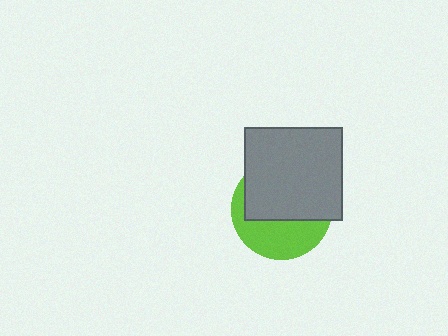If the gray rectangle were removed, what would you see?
You would see the complete lime circle.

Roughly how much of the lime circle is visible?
A small part of it is visible (roughly 40%).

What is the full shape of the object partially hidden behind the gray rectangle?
The partially hidden object is a lime circle.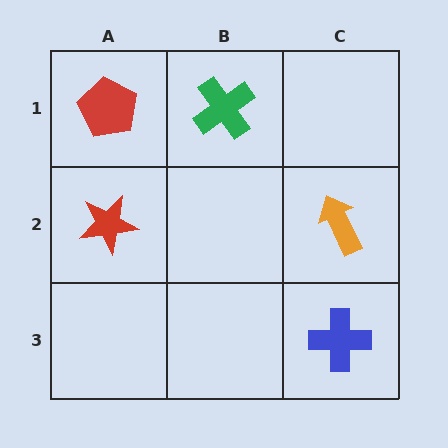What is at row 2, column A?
A red star.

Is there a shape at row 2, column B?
No, that cell is empty.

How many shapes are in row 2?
2 shapes.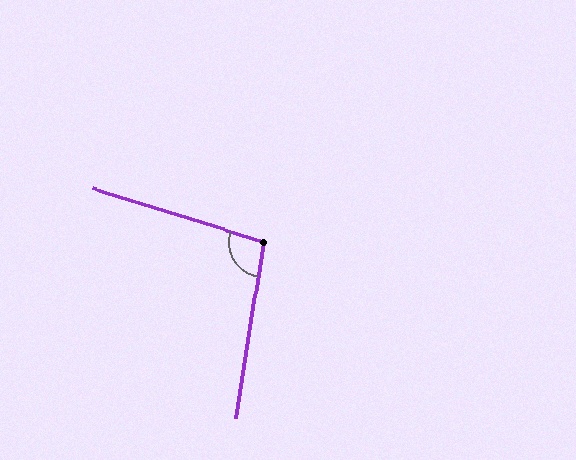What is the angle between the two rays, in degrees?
Approximately 98 degrees.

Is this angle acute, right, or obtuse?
It is obtuse.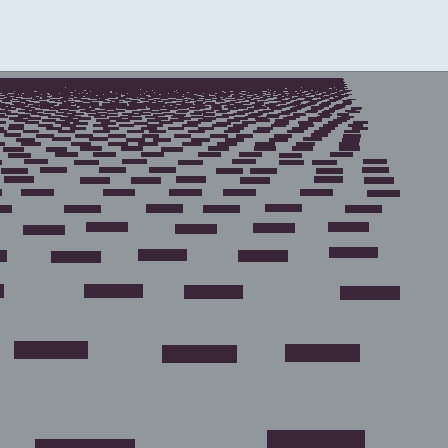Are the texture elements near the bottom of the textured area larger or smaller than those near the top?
Larger. Near the bottom, elements are closer to the viewer and appear at a bigger on-screen size.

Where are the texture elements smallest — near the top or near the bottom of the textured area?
Near the top.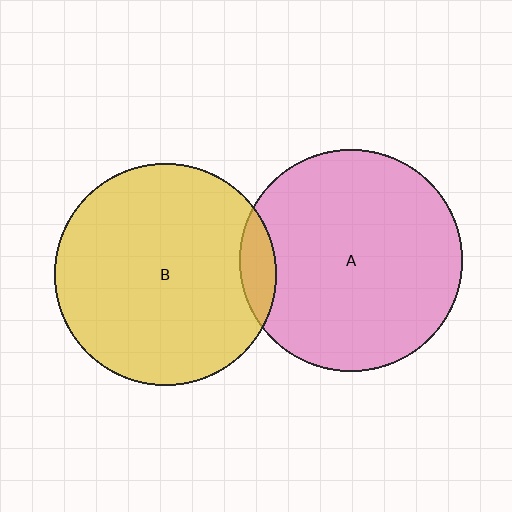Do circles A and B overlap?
Yes.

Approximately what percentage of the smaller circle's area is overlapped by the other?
Approximately 10%.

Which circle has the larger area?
Circle A (pink).